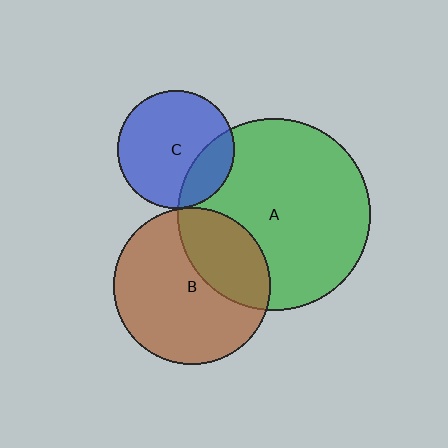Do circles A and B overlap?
Yes.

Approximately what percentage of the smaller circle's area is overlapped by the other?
Approximately 30%.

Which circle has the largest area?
Circle A (green).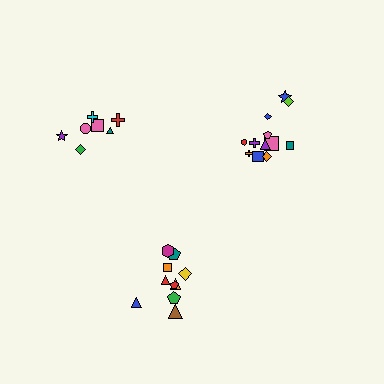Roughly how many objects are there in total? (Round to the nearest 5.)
Roughly 30 objects in total.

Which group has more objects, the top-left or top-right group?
The top-right group.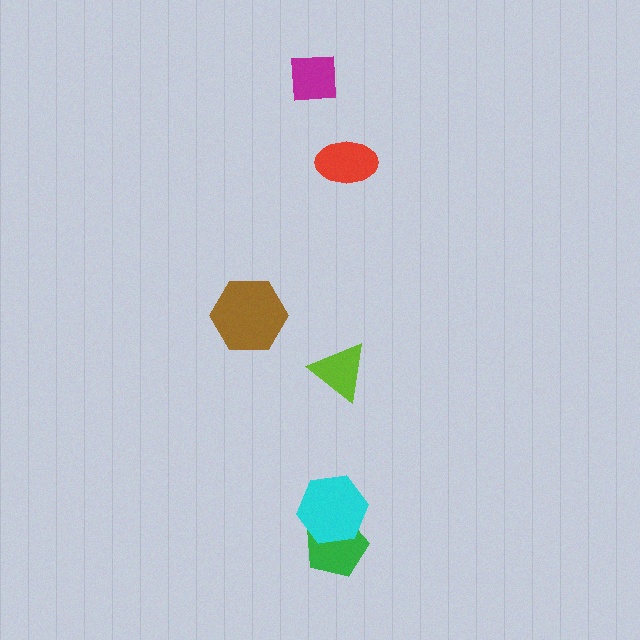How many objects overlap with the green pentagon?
1 object overlaps with the green pentagon.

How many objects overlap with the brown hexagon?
0 objects overlap with the brown hexagon.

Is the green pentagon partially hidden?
Yes, it is partially covered by another shape.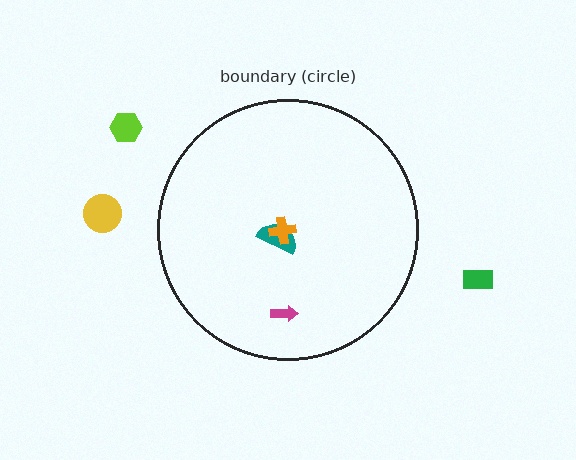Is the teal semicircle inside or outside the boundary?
Inside.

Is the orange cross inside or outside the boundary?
Inside.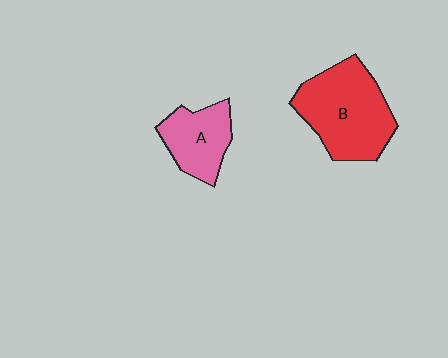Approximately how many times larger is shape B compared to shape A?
Approximately 1.7 times.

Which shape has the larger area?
Shape B (red).